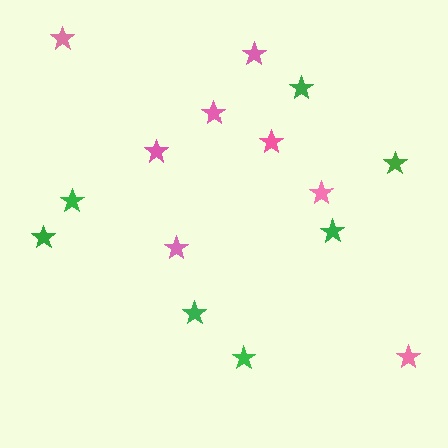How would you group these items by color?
There are 2 groups: one group of green stars (7) and one group of pink stars (8).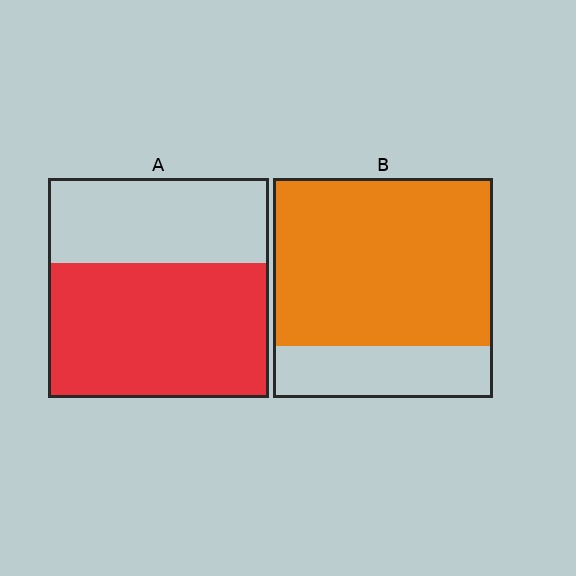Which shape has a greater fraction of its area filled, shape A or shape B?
Shape B.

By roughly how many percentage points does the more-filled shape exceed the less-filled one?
By roughly 15 percentage points (B over A).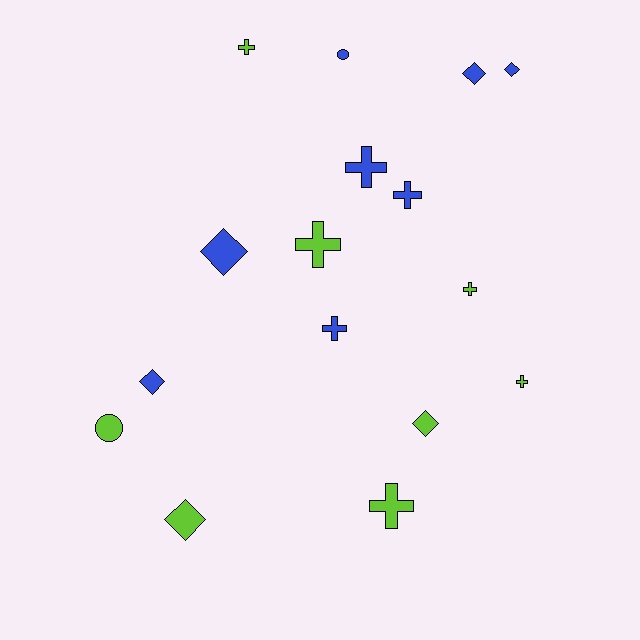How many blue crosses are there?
There are 3 blue crosses.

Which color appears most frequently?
Blue, with 8 objects.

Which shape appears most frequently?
Cross, with 8 objects.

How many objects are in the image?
There are 16 objects.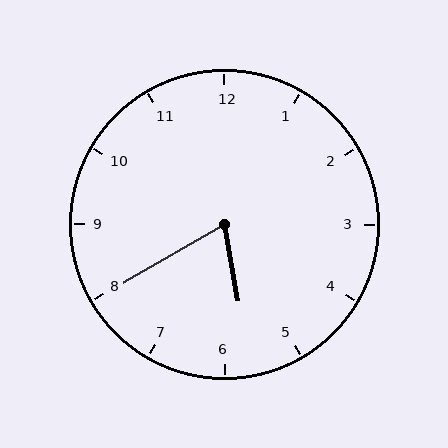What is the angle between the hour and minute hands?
Approximately 70 degrees.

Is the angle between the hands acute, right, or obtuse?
It is acute.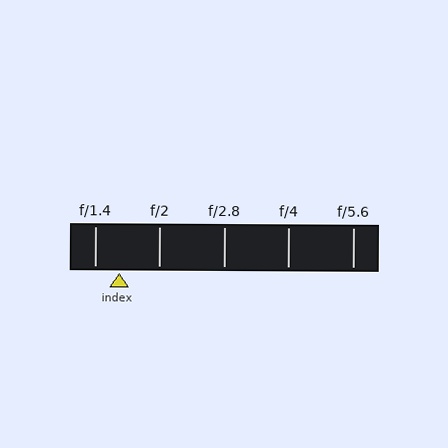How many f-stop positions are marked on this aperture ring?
There are 5 f-stop positions marked.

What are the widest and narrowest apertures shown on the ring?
The widest aperture shown is f/1.4 and the narrowest is f/5.6.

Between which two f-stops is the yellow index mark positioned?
The index mark is between f/1.4 and f/2.